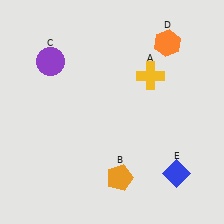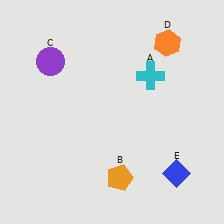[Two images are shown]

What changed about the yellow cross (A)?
In Image 1, A is yellow. In Image 2, it changed to cyan.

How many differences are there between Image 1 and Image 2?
There is 1 difference between the two images.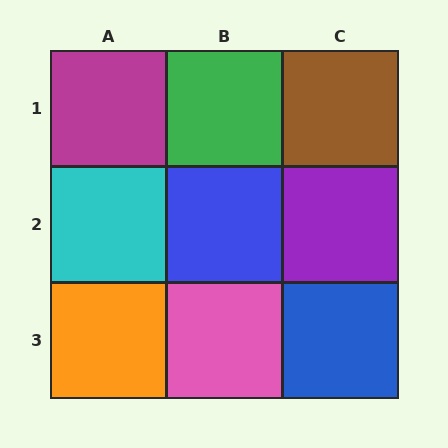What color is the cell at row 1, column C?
Brown.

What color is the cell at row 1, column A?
Magenta.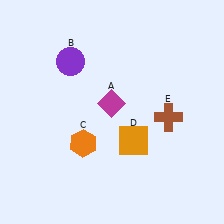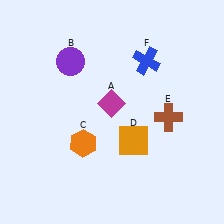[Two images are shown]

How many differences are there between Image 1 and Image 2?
There is 1 difference between the two images.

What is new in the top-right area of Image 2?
A blue cross (F) was added in the top-right area of Image 2.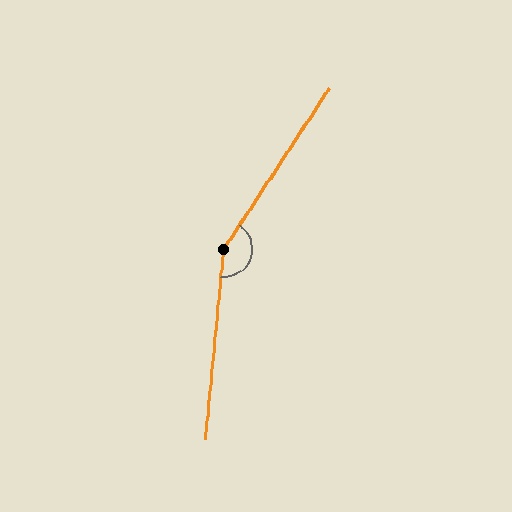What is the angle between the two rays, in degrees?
Approximately 152 degrees.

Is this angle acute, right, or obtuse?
It is obtuse.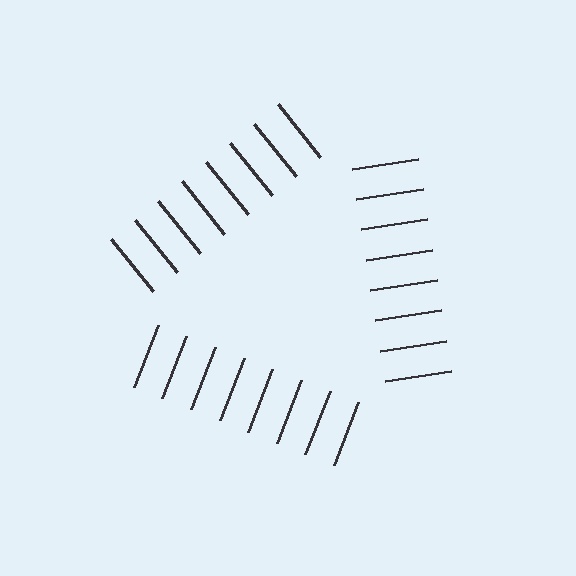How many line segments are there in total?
24 — 8 along each of the 3 edges.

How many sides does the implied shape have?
3 sides — the line-ends trace a triangle.